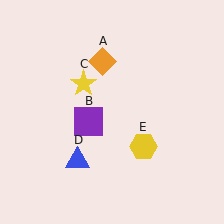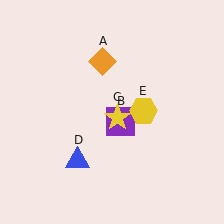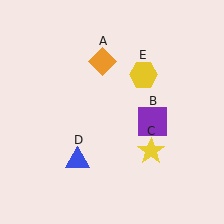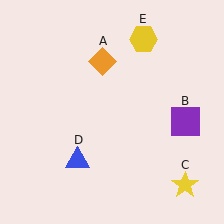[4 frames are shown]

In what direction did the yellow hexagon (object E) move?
The yellow hexagon (object E) moved up.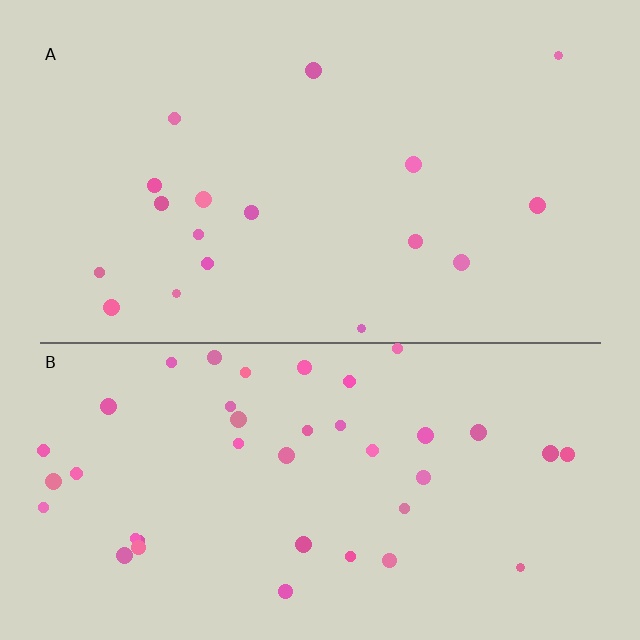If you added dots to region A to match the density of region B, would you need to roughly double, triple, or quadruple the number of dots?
Approximately double.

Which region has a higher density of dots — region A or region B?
B (the bottom).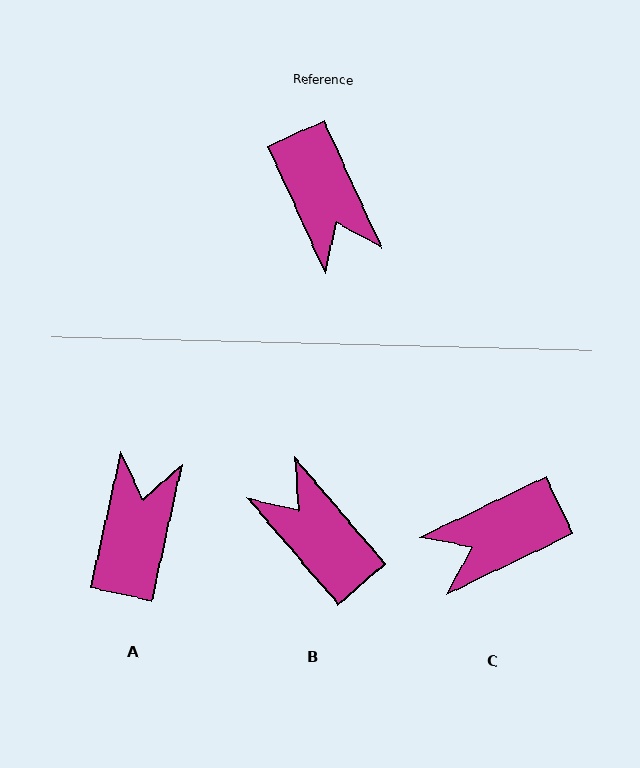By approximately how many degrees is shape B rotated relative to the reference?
Approximately 164 degrees clockwise.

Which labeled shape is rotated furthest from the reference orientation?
B, about 164 degrees away.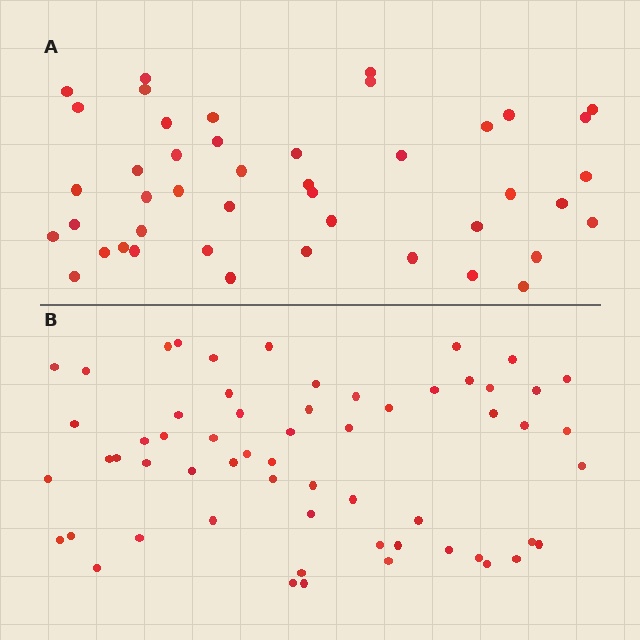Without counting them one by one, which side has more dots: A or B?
Region B (the bottom region) has more dots.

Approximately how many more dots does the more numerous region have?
Region B has approximately 15 more dots than region A.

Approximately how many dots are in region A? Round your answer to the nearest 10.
About 40 dots. (The exact count is 44, which rounds to 40.)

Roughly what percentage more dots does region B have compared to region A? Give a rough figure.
About 35% more.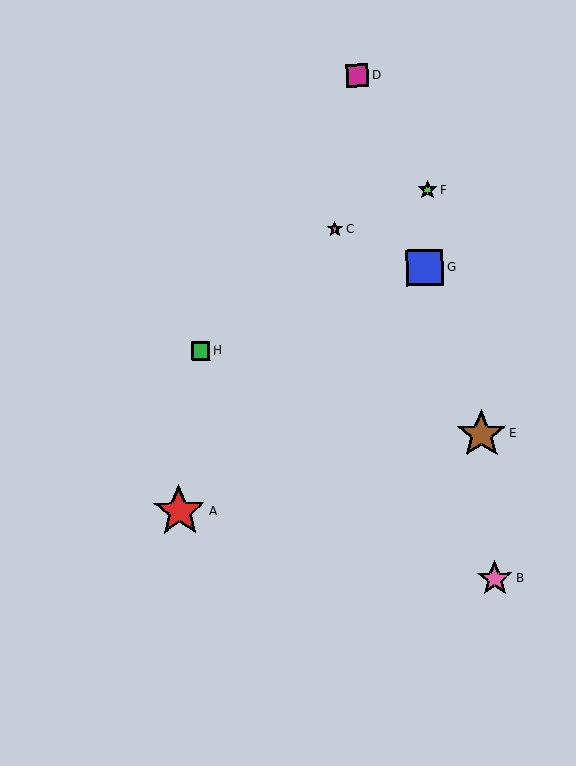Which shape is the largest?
The red star (labeled A) is the largest.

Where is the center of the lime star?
The center of the lime star is at (428, 190).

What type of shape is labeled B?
Shape B is a pink star.